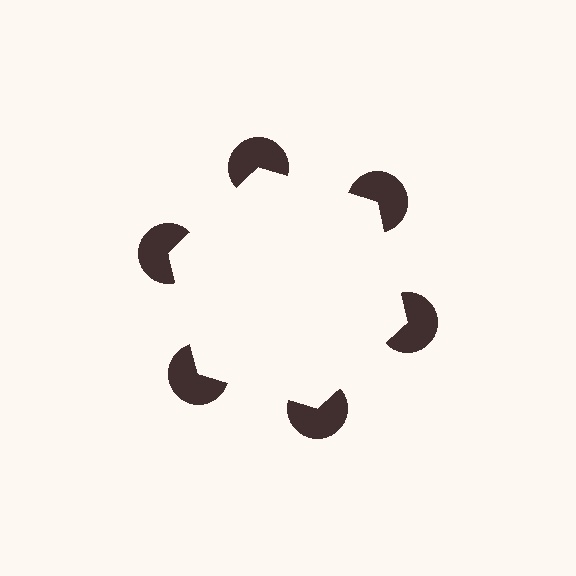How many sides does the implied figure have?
6 sides.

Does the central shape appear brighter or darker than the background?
It typically appears slightly brighter than the background, even though no actual brightness change is drawn.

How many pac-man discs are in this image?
There are 6 — one at each vertex of the illusory hexagon.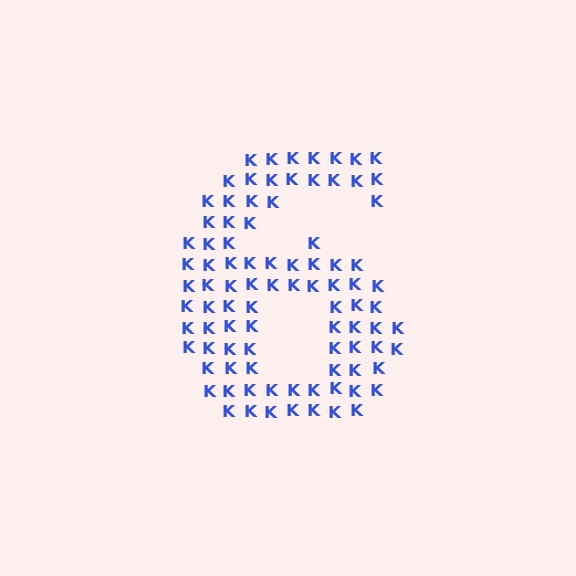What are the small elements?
The small elements are letter K's.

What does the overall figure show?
The overall figure shows the digit 6.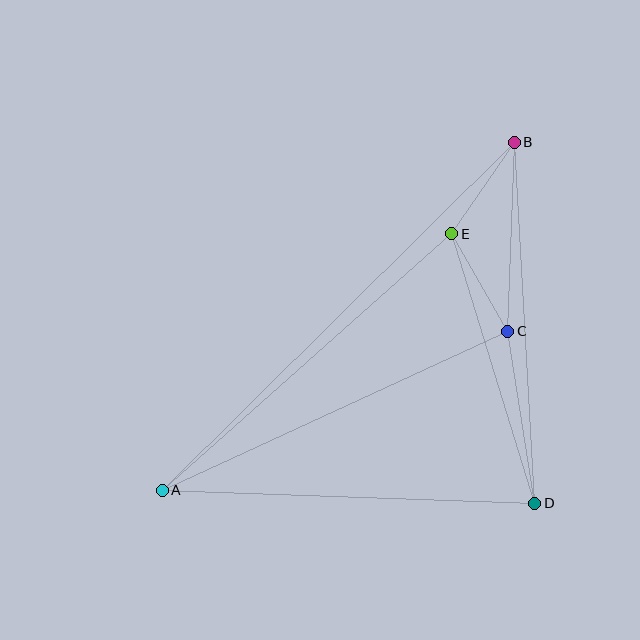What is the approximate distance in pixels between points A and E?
The distance between A and E is approximately 387 pixels.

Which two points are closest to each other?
Points B and E are closest to each other.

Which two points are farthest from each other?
Points A and B are farthest from each other.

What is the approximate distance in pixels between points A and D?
The distance between A and D is approximately 373 pixels.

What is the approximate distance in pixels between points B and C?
The distance between B and C is approximately 189 pixels.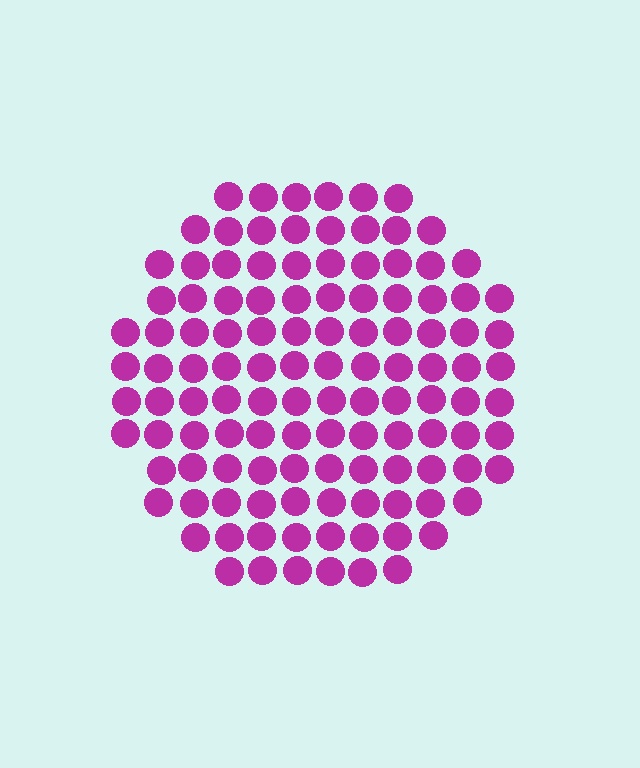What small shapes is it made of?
It is made of small circles.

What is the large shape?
The large shape is a circle.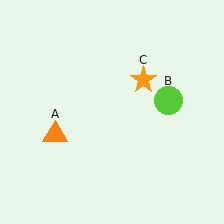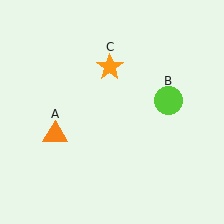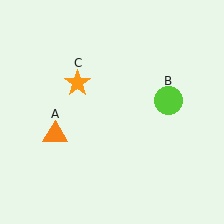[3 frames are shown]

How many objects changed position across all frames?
1 object changed position: orange star (object C).